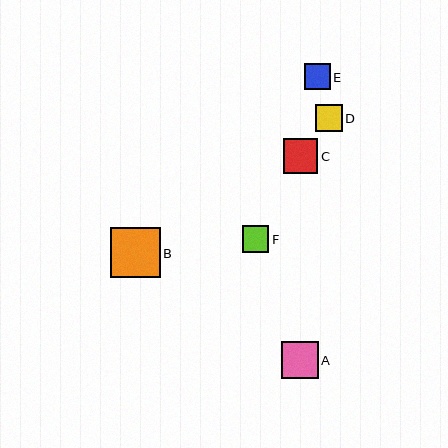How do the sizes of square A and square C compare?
Square A and square C are approximately the same size.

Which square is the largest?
Square B is the largest with a size of approximately 49 pixels.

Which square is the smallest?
Square F is the smallest with a size of approximately 26 pixels.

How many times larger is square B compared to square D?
Square B is approximately 1.9 times the size of square D.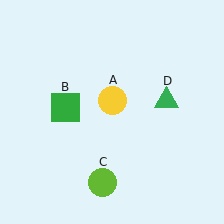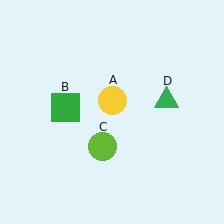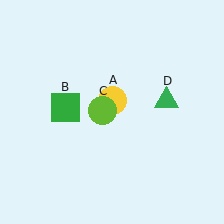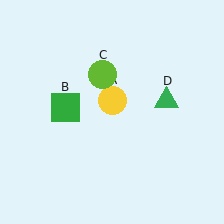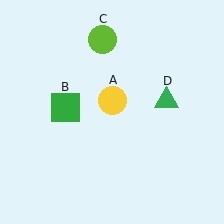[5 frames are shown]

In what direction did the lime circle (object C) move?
The lime circle (object C) moved up.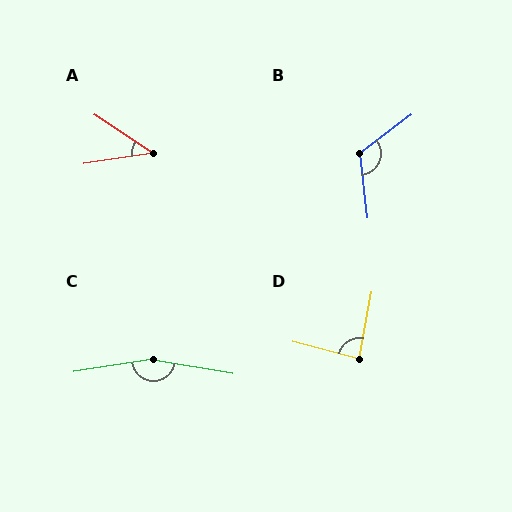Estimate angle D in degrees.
Approximately 86 degrees.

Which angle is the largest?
C, at approximately 161 degrees.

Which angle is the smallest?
A, at approximately 41 degrees.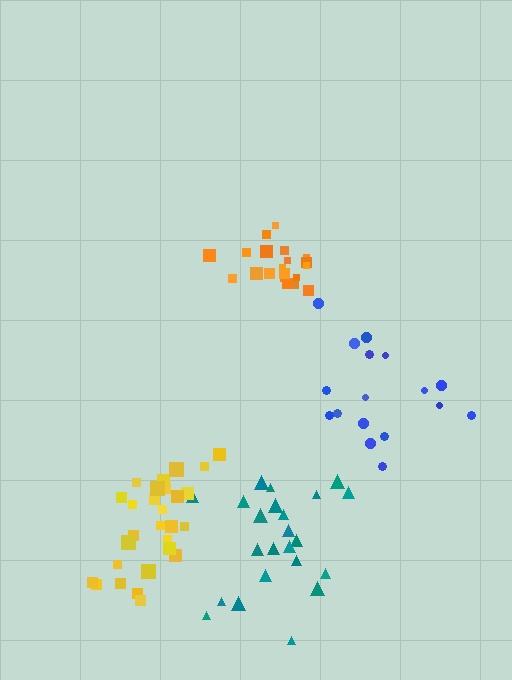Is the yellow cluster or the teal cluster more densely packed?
Yellow.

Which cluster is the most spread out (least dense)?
Blue.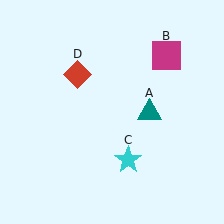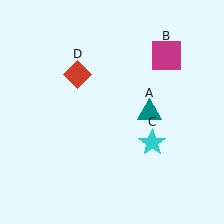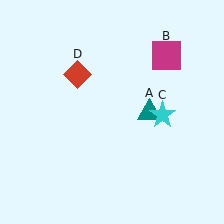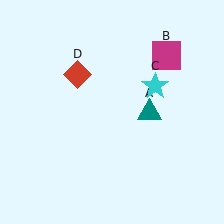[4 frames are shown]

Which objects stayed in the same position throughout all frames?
Teal triangle (object A) and magenta square (object B) and red diamond (object D) remained stationary.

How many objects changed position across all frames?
1 object changed position: cyan star (object C).